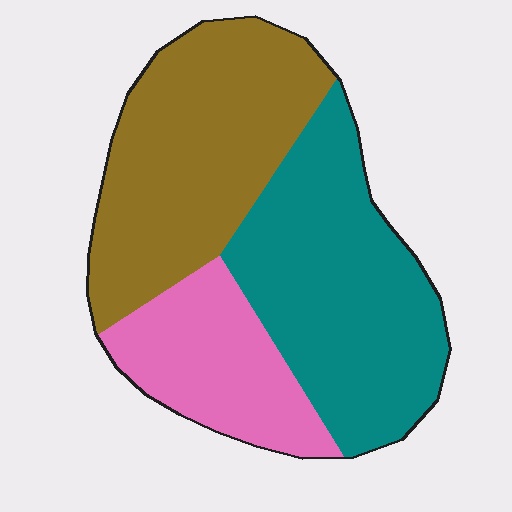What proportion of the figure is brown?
Brown takes up about three eighths (3/8) of the figure.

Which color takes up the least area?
Pink, at roughly 20%.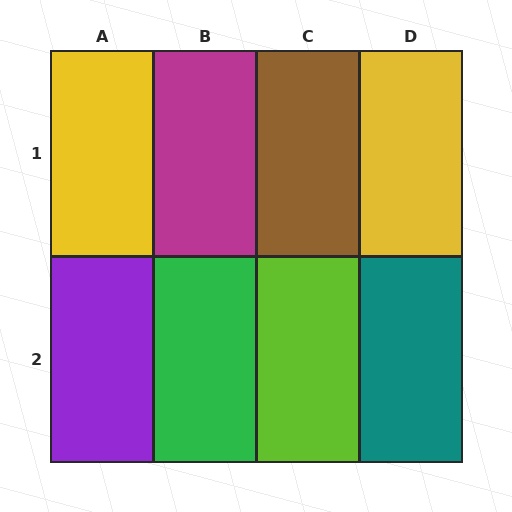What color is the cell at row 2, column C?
Lime.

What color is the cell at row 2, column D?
Teal.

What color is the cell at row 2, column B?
Green.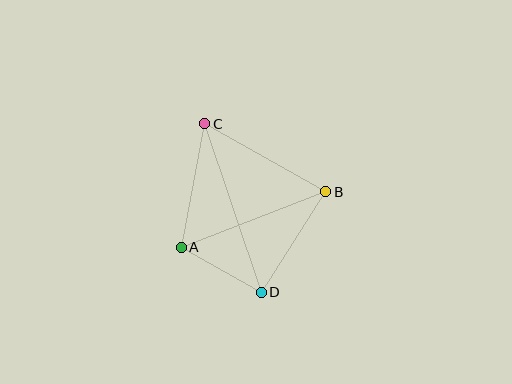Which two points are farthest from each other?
Points C and D are farthest from each other.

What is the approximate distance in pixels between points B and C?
The distance between B and C is approximately 139 pixels.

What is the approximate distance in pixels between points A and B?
The distance between A and B is approximately 155 pixels.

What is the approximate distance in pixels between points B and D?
The distance between B and D is approximately 119 pixels.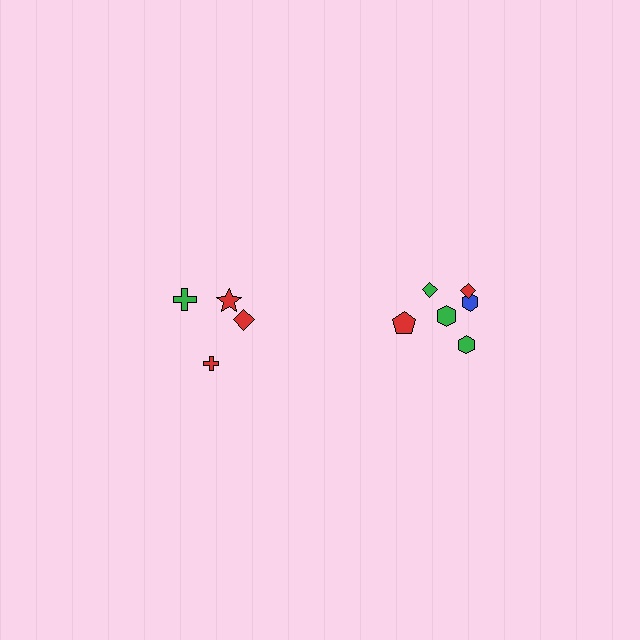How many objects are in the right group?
There are 6 objects.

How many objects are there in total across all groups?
There are 10 objects.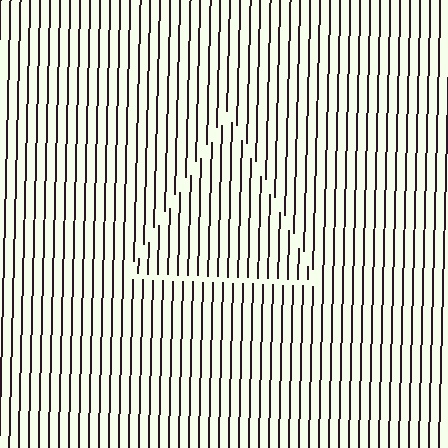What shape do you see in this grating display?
An illusory triangle. The interior of the shape contains the same grating, shifted by half a period — the contour is defined by the phase discontinuity where line-ends from the inner and outer gratings abut.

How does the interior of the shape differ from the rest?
The interior of the shape contains the same grating, shifted by half a period — the contour is defined by the phase discontinuity where line-ends from the inner and outer gratings abut.